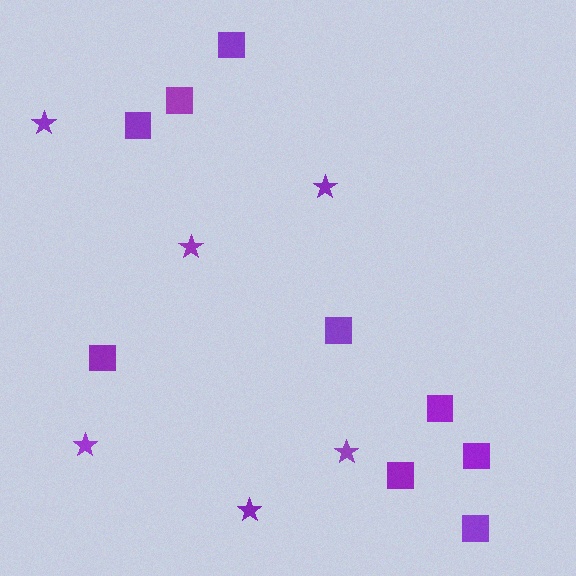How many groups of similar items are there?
There are 2 groups: one group of stars (6) and one group of squares (9).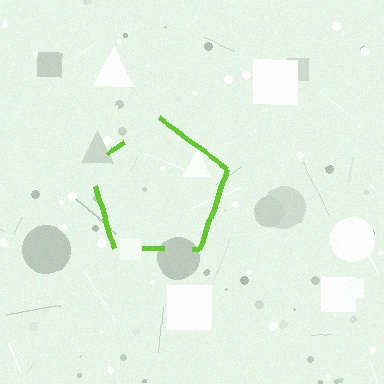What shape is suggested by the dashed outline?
The dashed outline suggests a pentagon.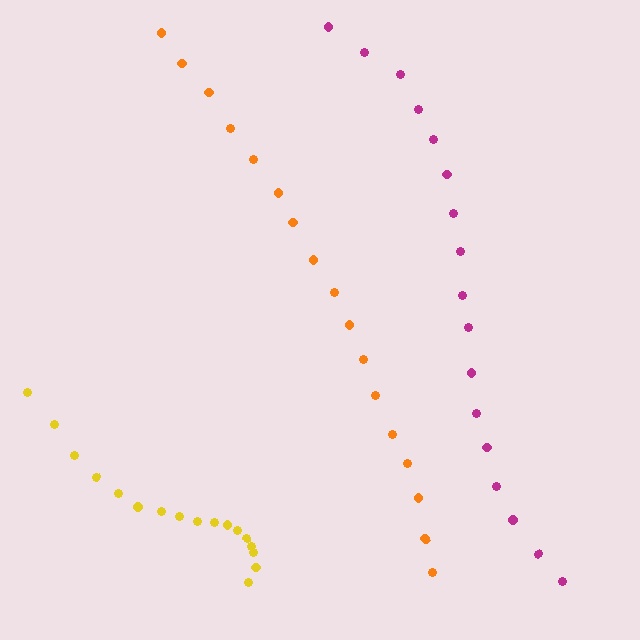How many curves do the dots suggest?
There are 3 distinct paths.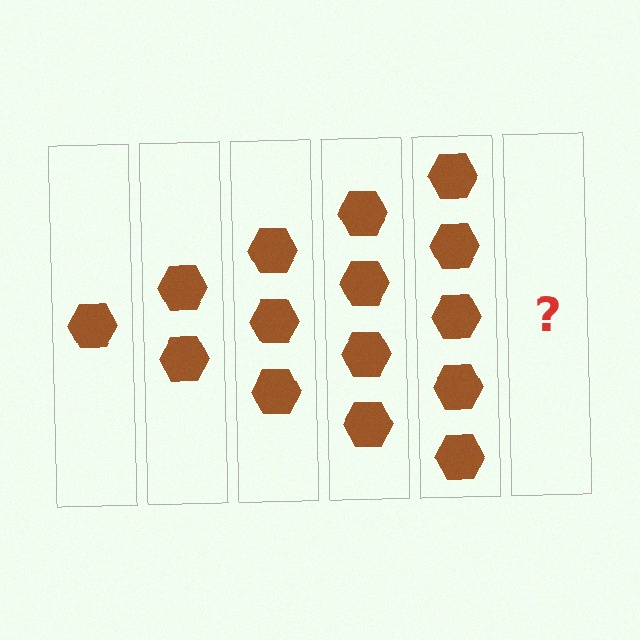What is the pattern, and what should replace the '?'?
The pattern is that each step adds one more hexagon. The '?' should be 6 hexagons.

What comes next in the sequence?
The next element should be 6 hexagons.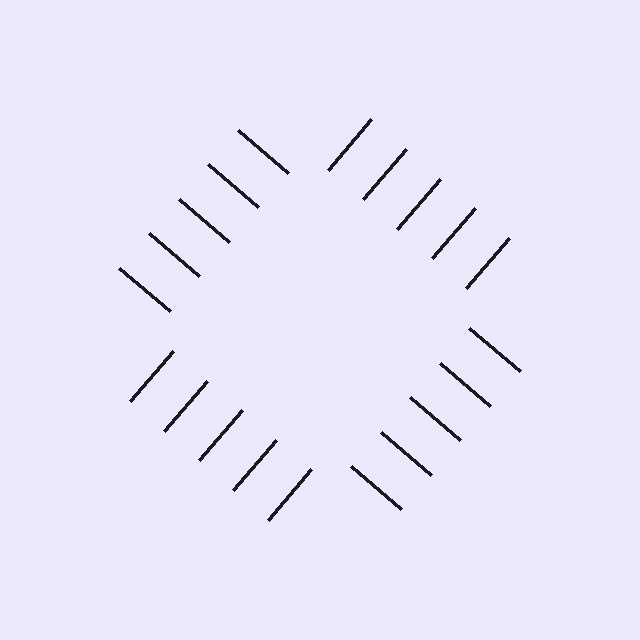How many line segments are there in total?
20 — 5 along each of the 4 edges.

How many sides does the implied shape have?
4 sides — the line-ends trace a square.